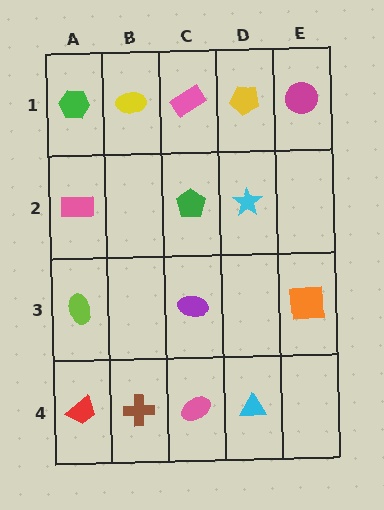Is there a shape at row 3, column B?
No, that cell is empty.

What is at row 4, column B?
A brown cross.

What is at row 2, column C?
A green pentagon.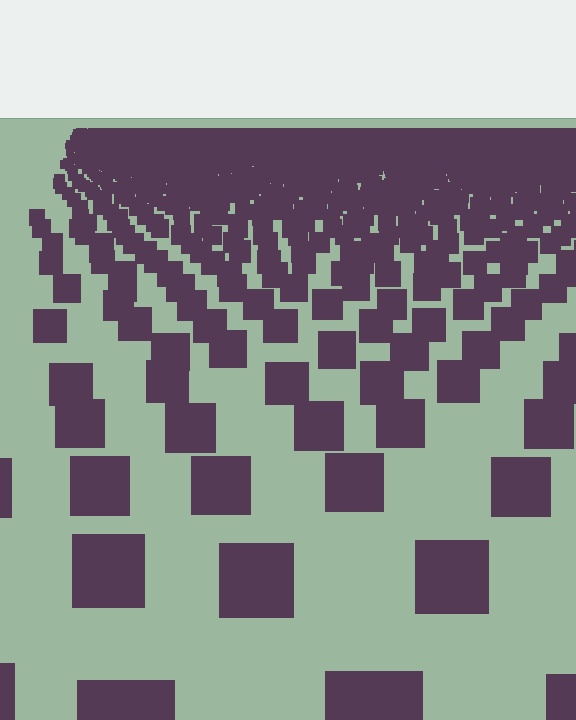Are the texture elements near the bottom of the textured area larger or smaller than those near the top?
Larger. Near the bottom, elements are closer to the viewer and appear at a bigger on-screen size.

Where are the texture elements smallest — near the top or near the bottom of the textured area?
Near the top.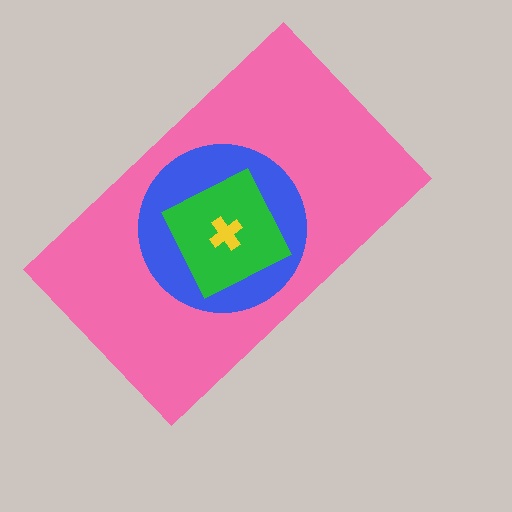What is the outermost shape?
The pink rectangle.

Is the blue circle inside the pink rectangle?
Yes.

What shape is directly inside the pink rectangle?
The blue circle.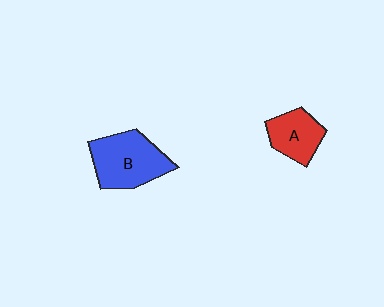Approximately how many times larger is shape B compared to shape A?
Approximately 1.6 times.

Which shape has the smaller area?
Shape A (red).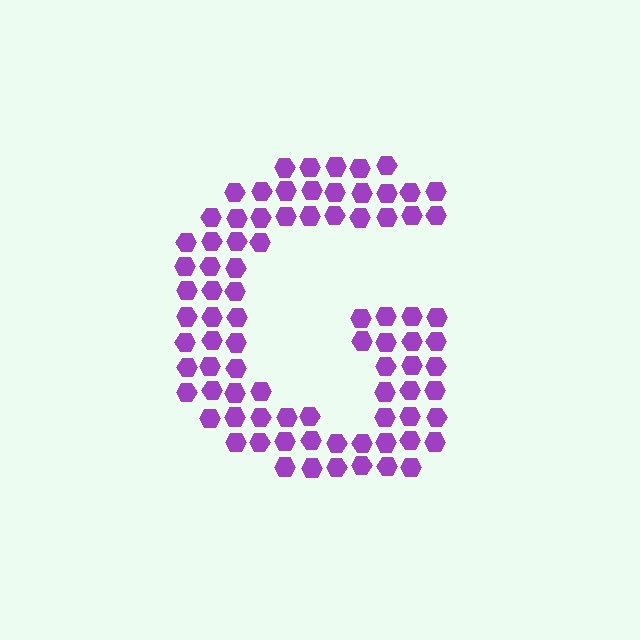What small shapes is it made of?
It is made of small hexagons.